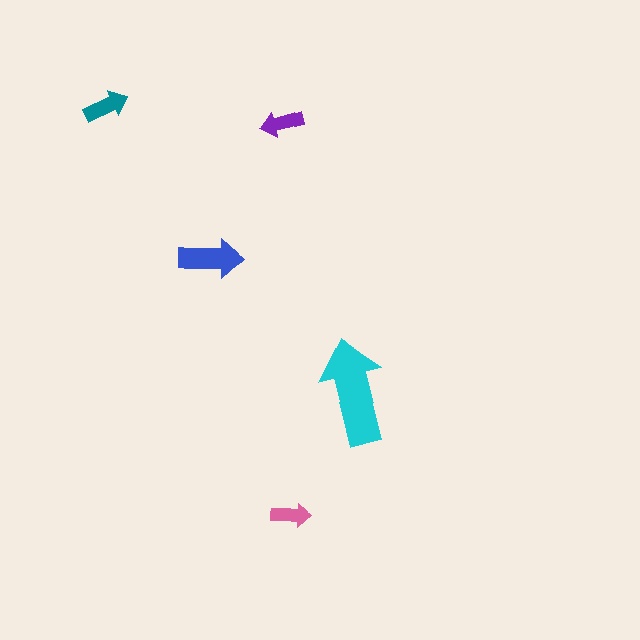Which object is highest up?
The teal arrow is topmost.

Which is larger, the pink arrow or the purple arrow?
The purple one.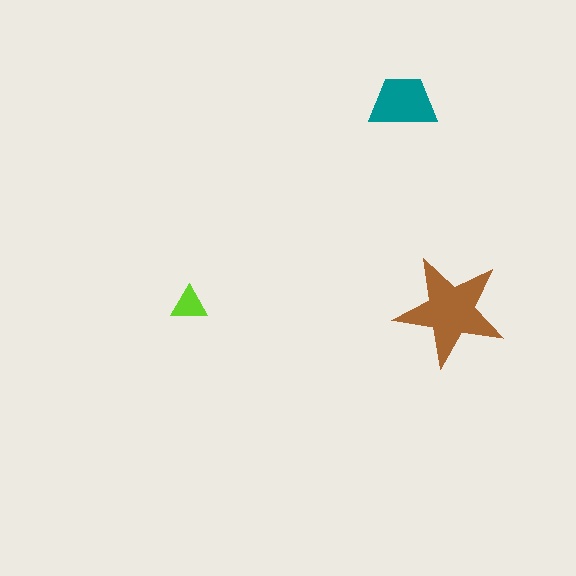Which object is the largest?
The brown star.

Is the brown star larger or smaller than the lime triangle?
Larger.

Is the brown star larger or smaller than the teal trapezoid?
Larger.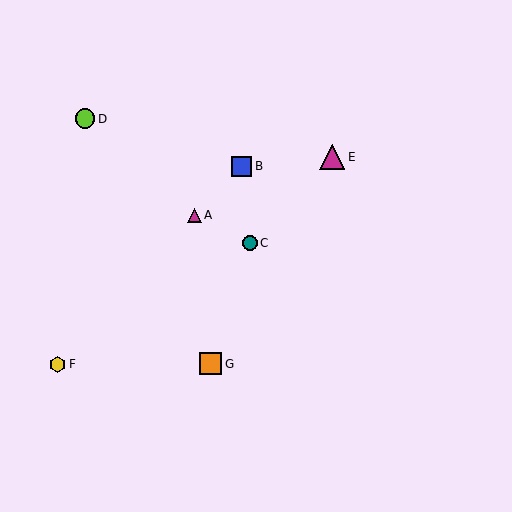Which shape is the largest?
The magenta triangle (labeled E) is the largest.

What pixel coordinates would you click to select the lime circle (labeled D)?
Click at (85, 119) to select the lime circle D.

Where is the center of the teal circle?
The center of the teal circle is at (250, 243).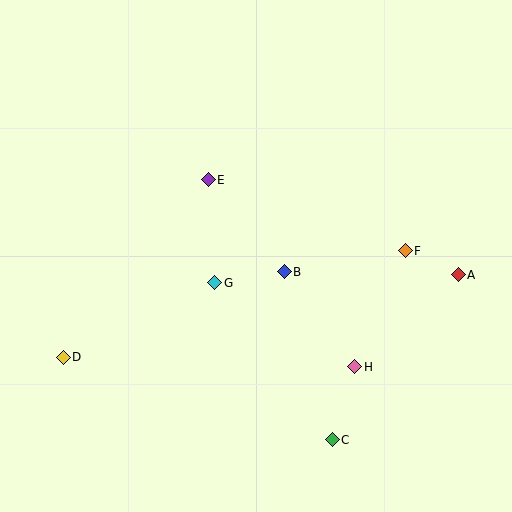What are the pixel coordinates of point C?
Point C is at (332, 440).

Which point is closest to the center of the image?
Point B at (284, 272) is closest to the center.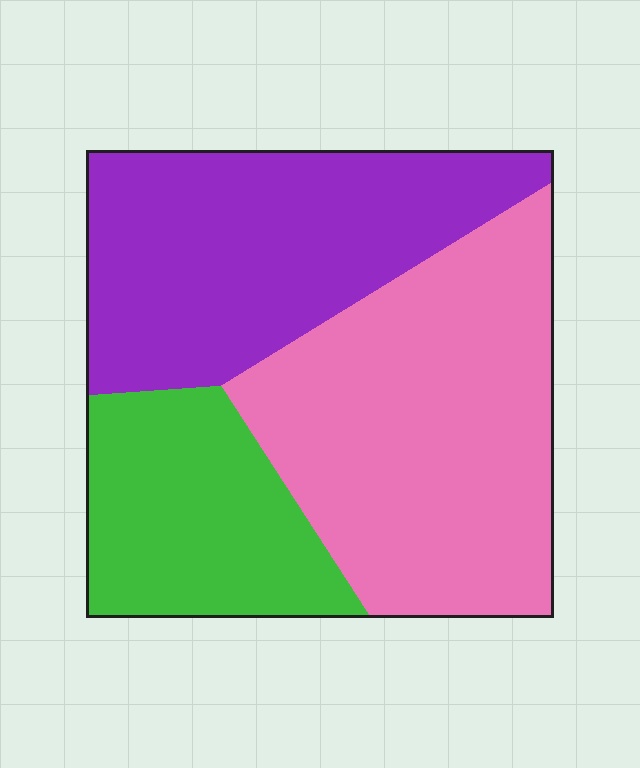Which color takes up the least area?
Green, at roughly 20%.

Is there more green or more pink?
Pink.